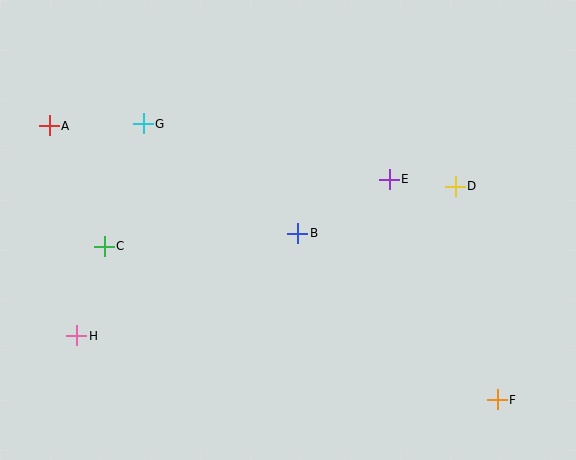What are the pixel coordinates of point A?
Point A is at (49, 126).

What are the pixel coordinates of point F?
Point F is at (497, 400).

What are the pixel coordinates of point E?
Point E is at (389, 179).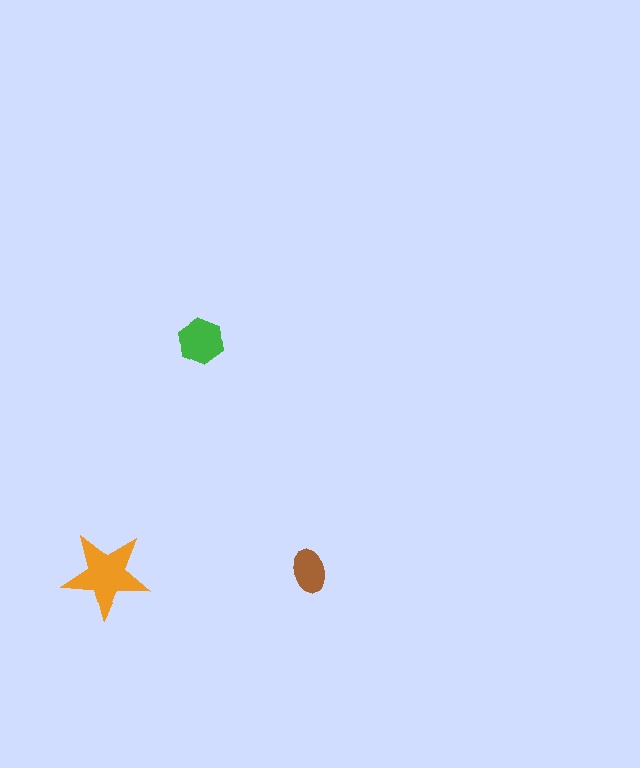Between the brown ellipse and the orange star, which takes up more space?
The orange star.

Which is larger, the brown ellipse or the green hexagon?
The green hexagon.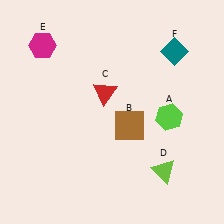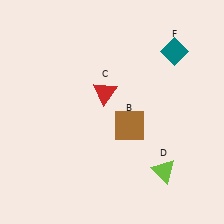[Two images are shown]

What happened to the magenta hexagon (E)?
The magenta hexagon (E) was removed in Image 2. It was in the top-left area of Image 1.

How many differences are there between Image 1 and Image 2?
There are 2 differences between the two images.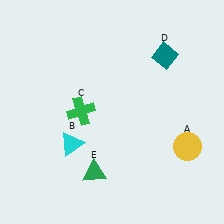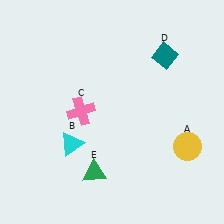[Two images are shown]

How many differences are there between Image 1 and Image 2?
There is 1 difference between the two images.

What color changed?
The cross (C) changed from green in Image 1 to pink in Image 2.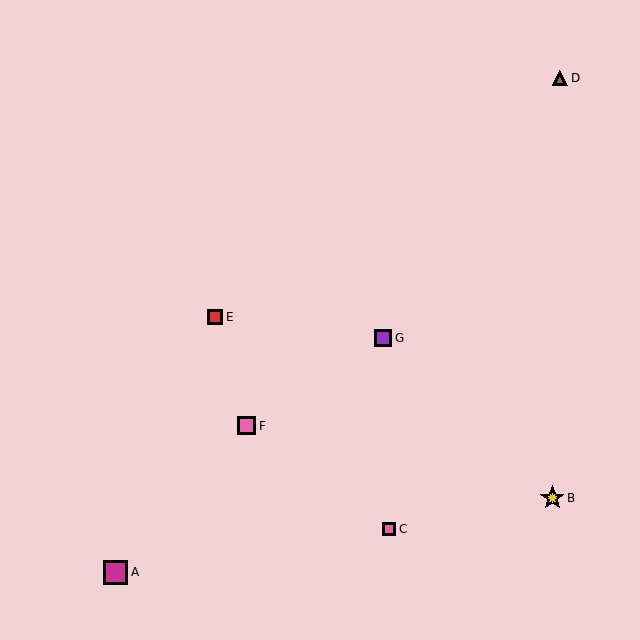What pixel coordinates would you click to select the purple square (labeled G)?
Click at (383, 338) to select the purple square G.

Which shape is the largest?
The magenta square (labeled A) is the largest.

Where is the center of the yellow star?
The center of the yellow star is at (552, 498).